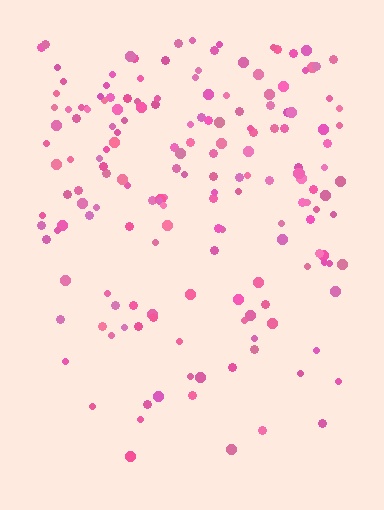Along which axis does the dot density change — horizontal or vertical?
Vertical.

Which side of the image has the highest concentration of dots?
The top.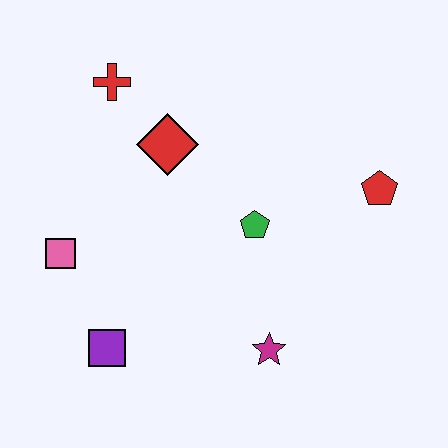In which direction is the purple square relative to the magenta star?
The purple square is to the left of the magenta star.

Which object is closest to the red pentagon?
The green pentagon is closest to the red pentagon.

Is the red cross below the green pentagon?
No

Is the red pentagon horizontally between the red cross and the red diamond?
No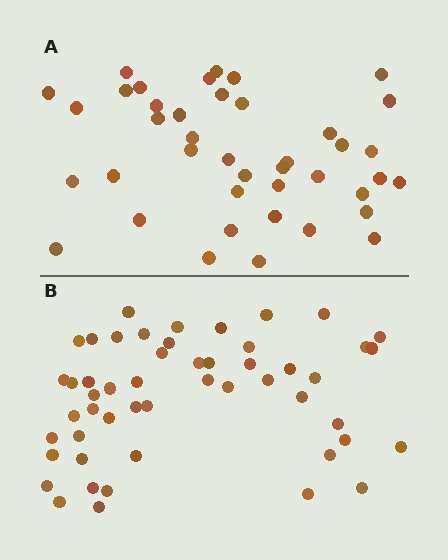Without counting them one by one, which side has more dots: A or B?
Region B (the bottom region) has more dots.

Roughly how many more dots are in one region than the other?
Region B has roughly 10 or so more dots than region A.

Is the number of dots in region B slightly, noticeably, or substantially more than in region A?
Region B has only slightly more — the two regions are fairly close. The ratio is roughly 1.2 to 1.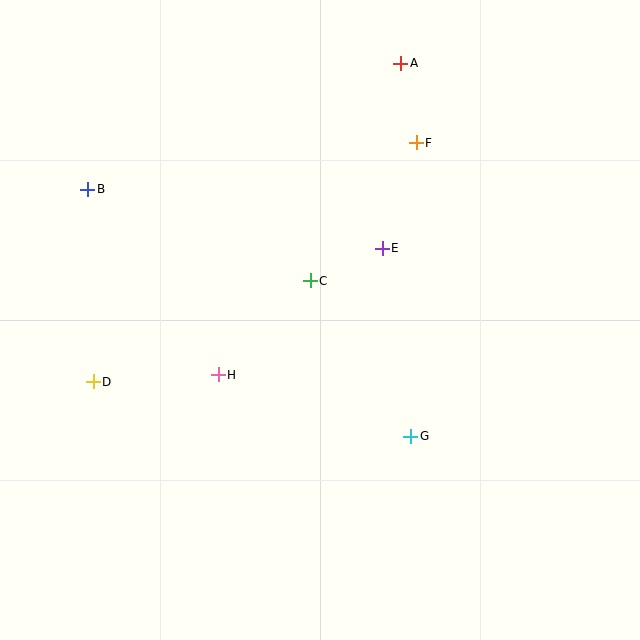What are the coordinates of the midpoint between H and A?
The midpoint between H and A is at (310, 219).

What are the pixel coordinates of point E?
Point E is at (382, 248).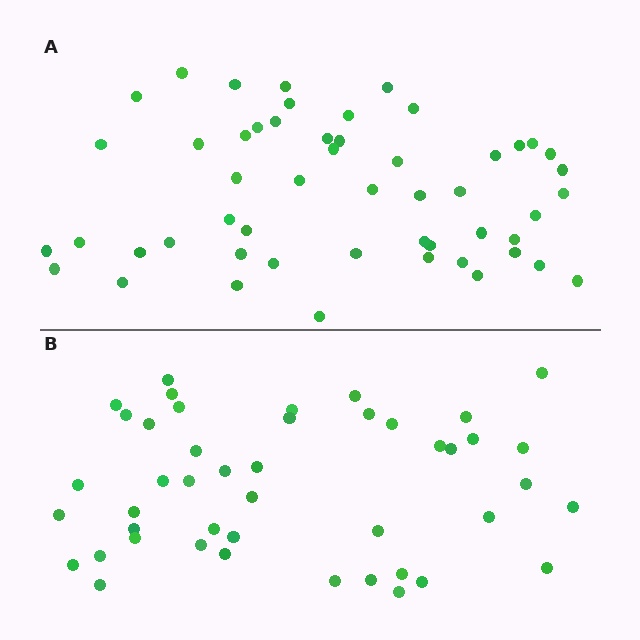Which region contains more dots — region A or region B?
Region A (the top region) has more dots.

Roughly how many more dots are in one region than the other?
Region A has roughly 8 or so more dots than region B.